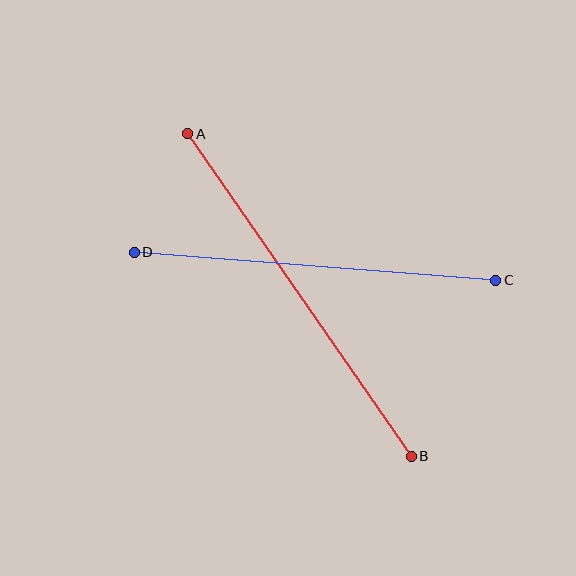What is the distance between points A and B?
The distance is approximately 392 pixels.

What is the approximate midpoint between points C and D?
The midpoint is at approximately (315, 266) pixels.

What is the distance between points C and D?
The distance is approximately 363 pixels.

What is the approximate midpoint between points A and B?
The midpoint is at approximately (300, 295) pixels.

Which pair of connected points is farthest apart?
Points A and B are farthest apart.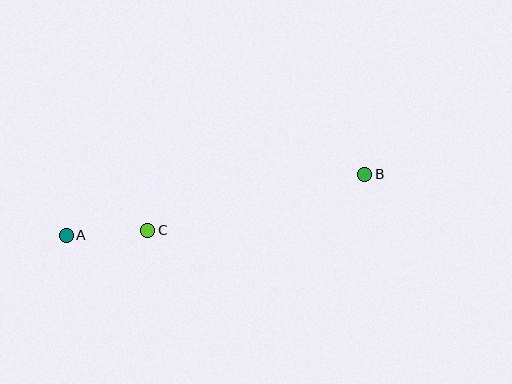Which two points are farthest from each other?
Points A and B are farthest from each other.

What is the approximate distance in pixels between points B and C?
The distance between B and C is approximately 224 pixels.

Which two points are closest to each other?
Points A and C are closest to each other.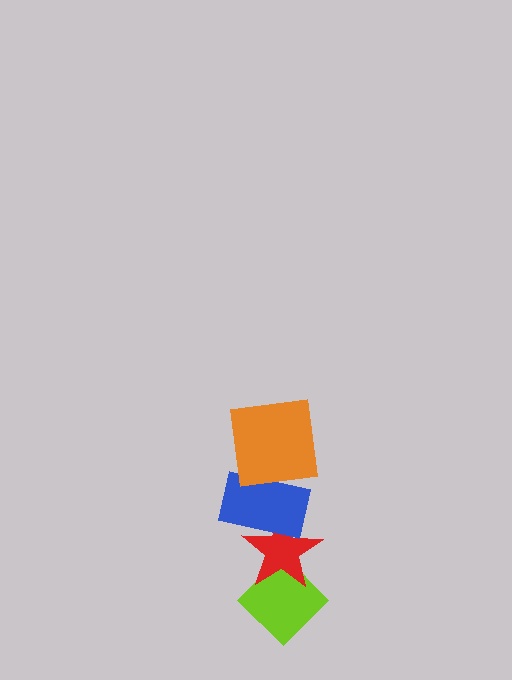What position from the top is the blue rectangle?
The blue rectangle is 2nd from the top.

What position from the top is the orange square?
The orange square is 1st from the top.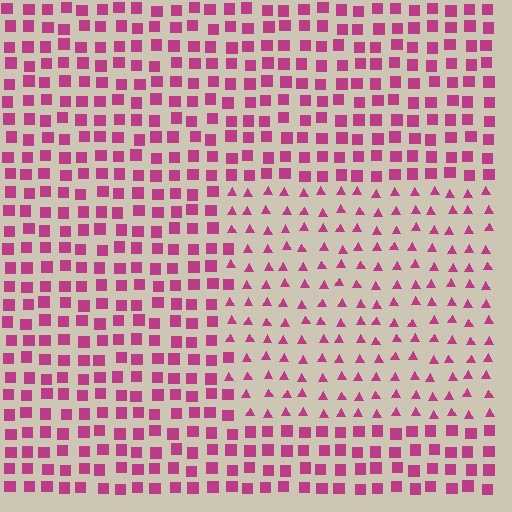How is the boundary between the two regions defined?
The boundary is defined by a change in element shape: triangles inside vs. squares outside. All elements share the same color and spacing.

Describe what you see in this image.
The image is filled with small magenta elements arranged in a uniform grid. A rectangle-shaped region contains triangles, while the surrounding area contains squares. The boundary is defined purely by the change in element shape.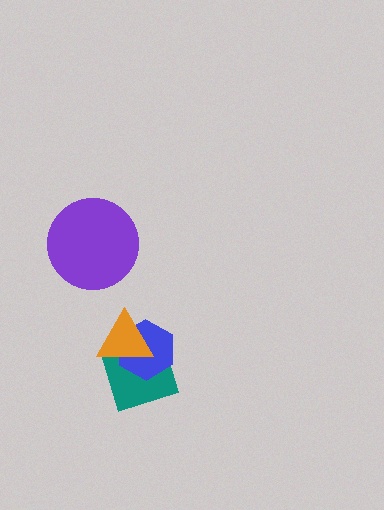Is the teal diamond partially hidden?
Yes, it is partially covered by another shape.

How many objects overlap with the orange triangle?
2 objects overlap with the orange triangle.